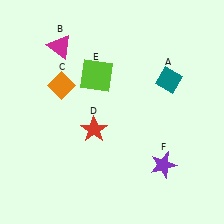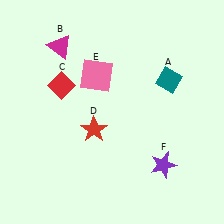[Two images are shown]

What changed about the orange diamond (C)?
In Image 1, C is orange. In Image 2, it changed to red.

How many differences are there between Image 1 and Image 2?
There are 2 differences between the two images.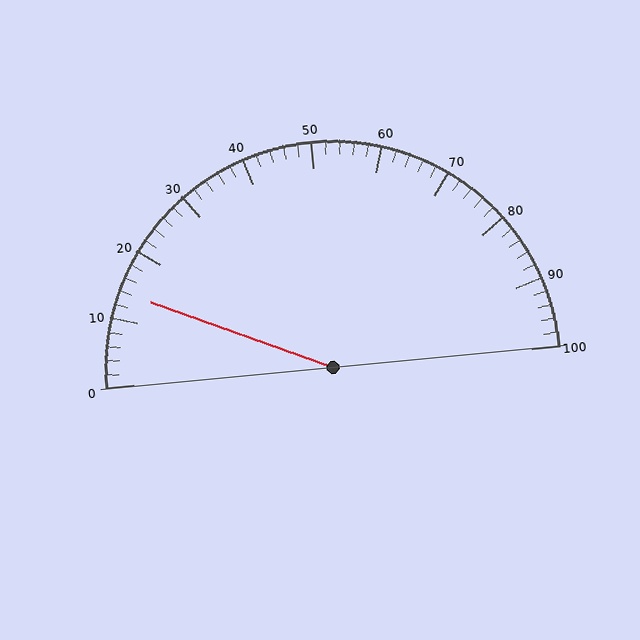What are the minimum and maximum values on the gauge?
The gauge ranges from 0 to 100.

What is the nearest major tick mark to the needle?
The nearest major tick mark is 10.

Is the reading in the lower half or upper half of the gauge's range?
The reading is in the lower half of the range (0 to 100).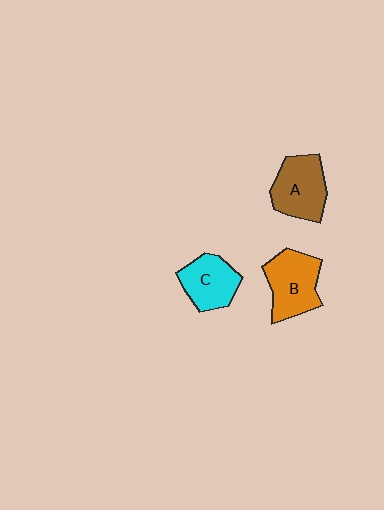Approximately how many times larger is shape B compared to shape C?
Approximately 1.2 times.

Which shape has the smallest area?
Shape C (cyan).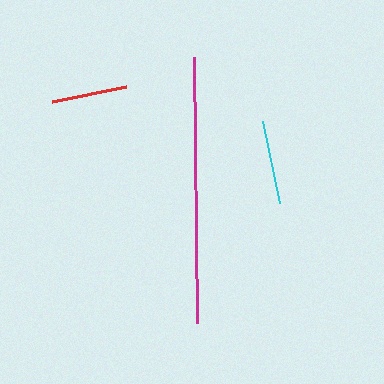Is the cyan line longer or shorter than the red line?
The cyan line is longer than the red line.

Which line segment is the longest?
The magenta line is the longest at approximately 267 pixels.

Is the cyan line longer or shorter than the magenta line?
The magenta line is longer than the cyan line.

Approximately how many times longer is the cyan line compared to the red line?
The cyan line is approximately 1.1 times the length of the red line.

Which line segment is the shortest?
The red line is the shortest at approximately 75 pixels.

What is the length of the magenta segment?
The magenta segment is approximately 267 pixels long.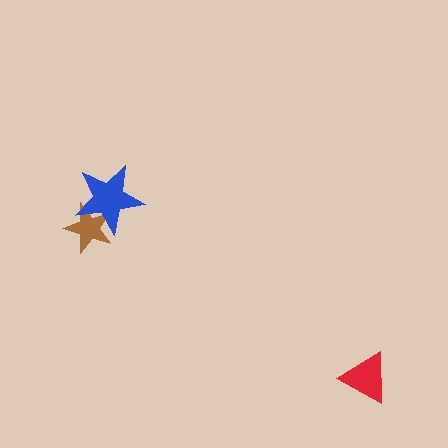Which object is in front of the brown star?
The blue star is in front of the brown star.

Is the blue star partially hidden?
No, no other shape covers it.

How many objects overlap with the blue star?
1 object overlaps with the blue star.